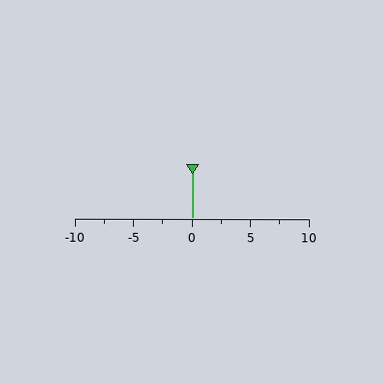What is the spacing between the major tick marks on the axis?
The major ticks are spaced 5 apart.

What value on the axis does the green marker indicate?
The marker indicates approximately 0.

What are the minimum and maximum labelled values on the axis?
The axis runs from -10 to 10.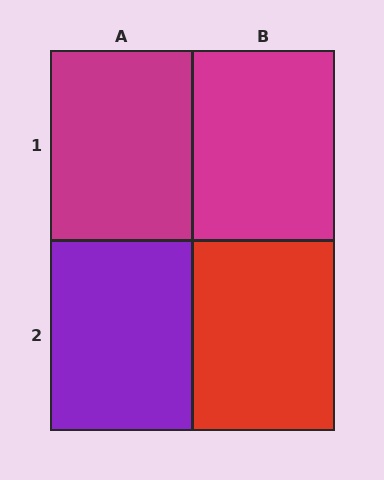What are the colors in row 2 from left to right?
Purple, red.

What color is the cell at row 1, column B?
Magenta.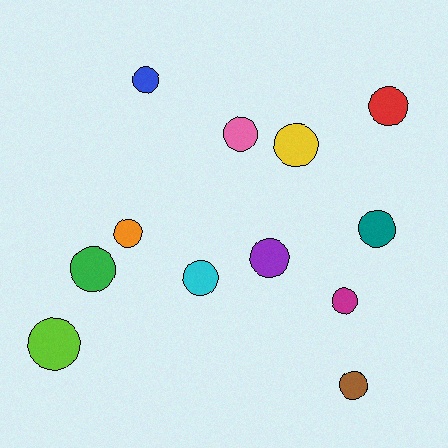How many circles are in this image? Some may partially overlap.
There are 12 circles.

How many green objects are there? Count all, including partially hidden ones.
There is 1 green object.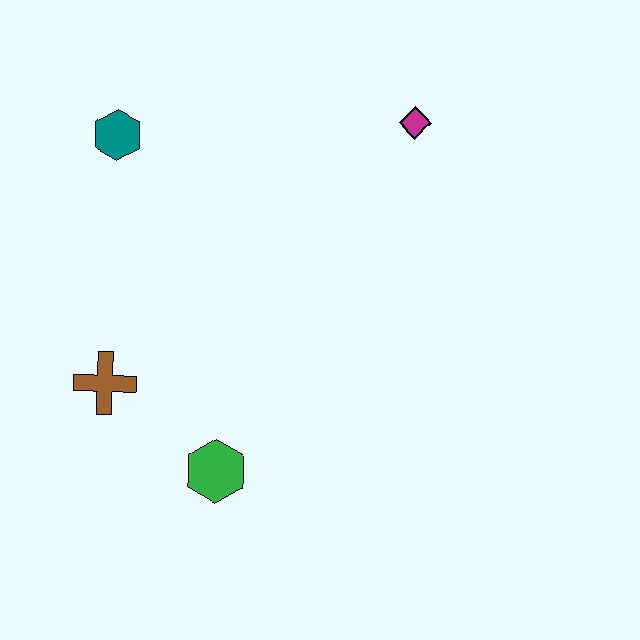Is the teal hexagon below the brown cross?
No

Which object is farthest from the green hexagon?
The magenta diamond is farthest from the green hexagon.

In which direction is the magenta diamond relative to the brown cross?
The magenta diamond is to the right of the brown cross.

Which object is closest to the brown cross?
The green hexagon is closest to the brown cross.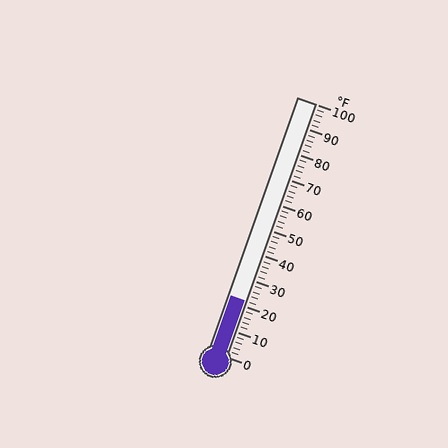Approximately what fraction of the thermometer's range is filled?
The thermometer is filled to approximately 20% of its range.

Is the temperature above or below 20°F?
The temperature is above 20°F.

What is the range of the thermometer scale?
The thermometer scale ranges from 0°F to 100°F.